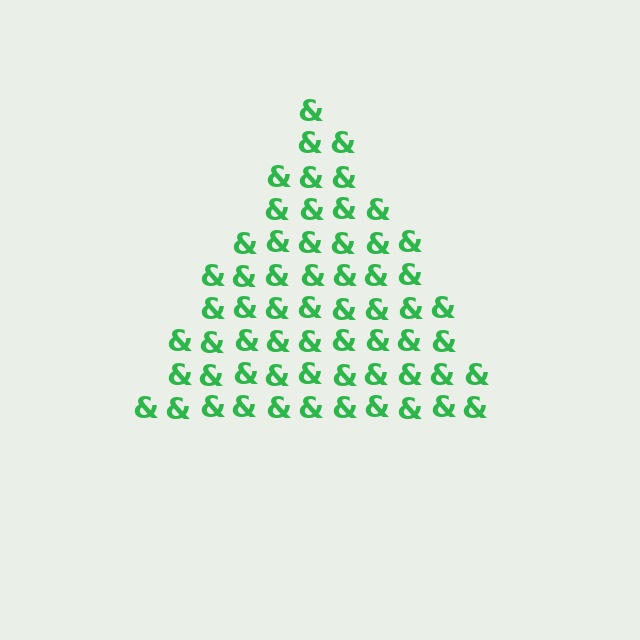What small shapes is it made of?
It is made of small ampersands.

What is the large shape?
The large shape is a triangle.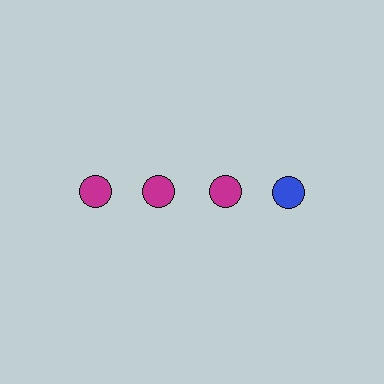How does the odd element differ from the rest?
It has a different color: blue instead of magenta.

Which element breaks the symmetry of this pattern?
The blue circle in the top row, second from right column breaks the symmetry. All other shapes are magenta circles.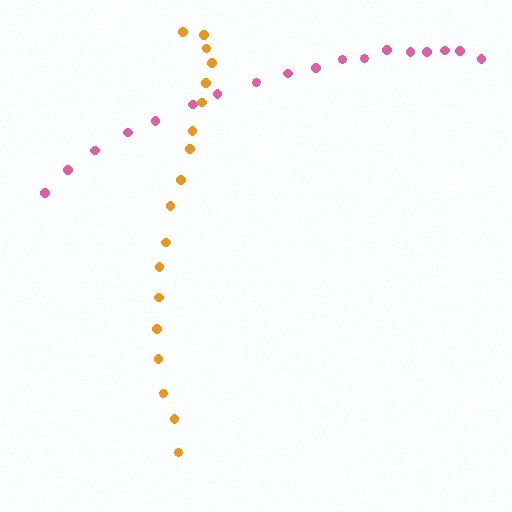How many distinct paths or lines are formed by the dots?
There are 2 distinct paths.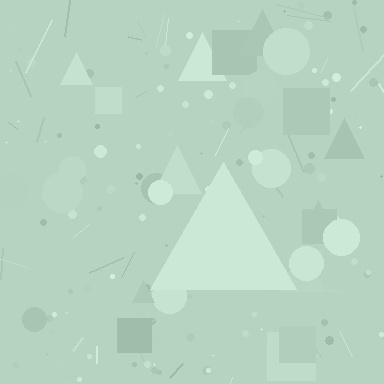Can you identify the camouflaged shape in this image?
The camouflaged shape is a triangle.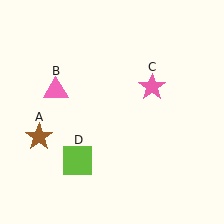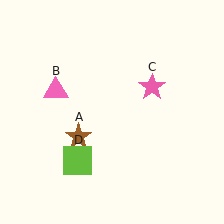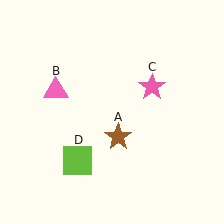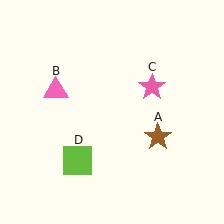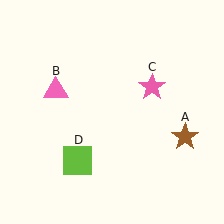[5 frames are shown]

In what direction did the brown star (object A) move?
The brown star (object A) moved right.